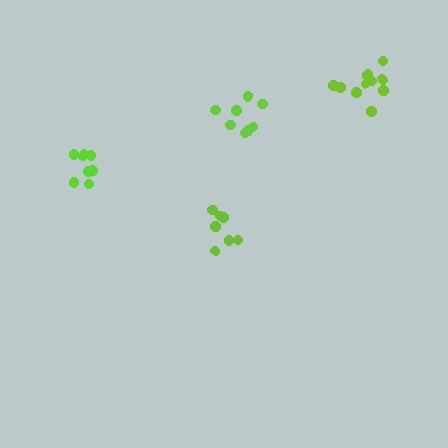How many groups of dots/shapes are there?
There are 4 groups.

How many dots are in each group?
Group 1: 8 dots, Group 2: 8 dots, Group 3: 10 dots, Group 4: 8 dots (34 total).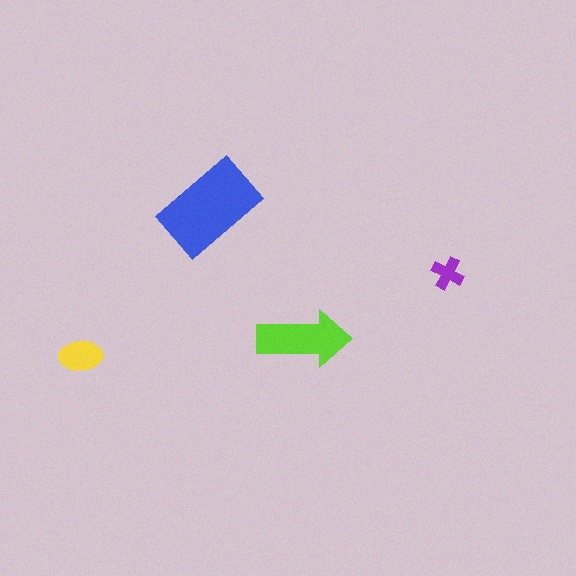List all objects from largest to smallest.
The blue rectangle, the lime arrow, the yellow ellipse, the purple cross.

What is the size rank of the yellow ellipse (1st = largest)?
3rd.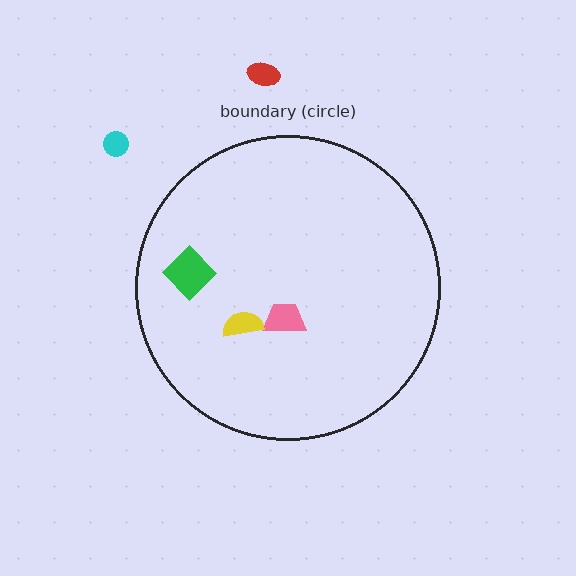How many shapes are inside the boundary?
3 inside, 2 outside.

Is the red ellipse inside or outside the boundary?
Outside.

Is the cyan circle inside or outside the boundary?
Outside.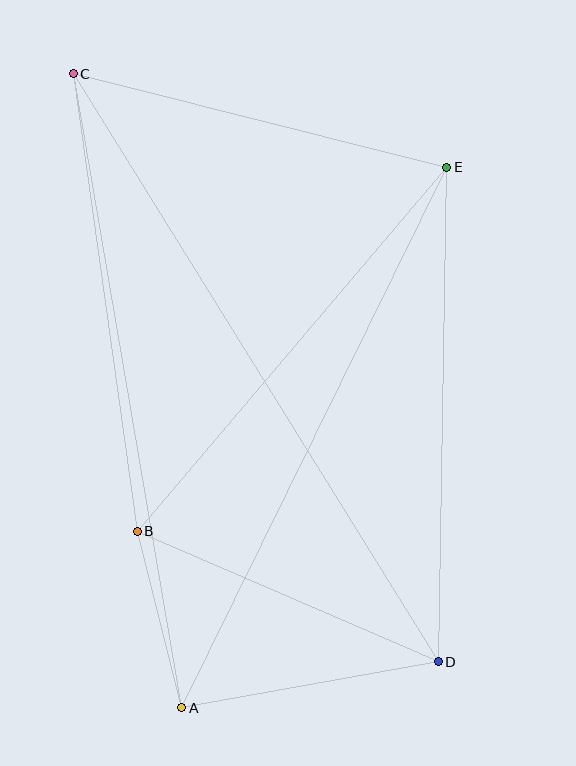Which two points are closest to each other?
Points A and B are closest to each other.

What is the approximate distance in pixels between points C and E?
The distance between C and E is approximately 385 pixels.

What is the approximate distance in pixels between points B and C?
The distance between B and C is approximately 462 pixels.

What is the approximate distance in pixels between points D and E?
The distance between D and E is approximately 495 pixels.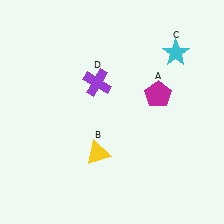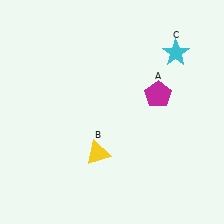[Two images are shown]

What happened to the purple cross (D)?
The purple cross (D) was removed in Image 2. It was in the top-left area of Image 1.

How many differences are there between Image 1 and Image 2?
There is 1 difference between the two images.